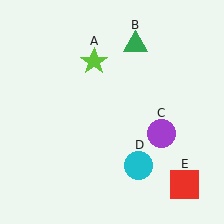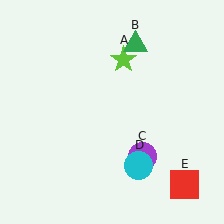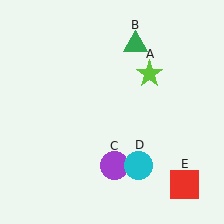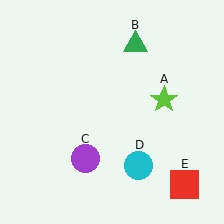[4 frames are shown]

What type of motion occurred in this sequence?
The lime star (object A), purple circle (object C) rotated clockwise around the center of the scene.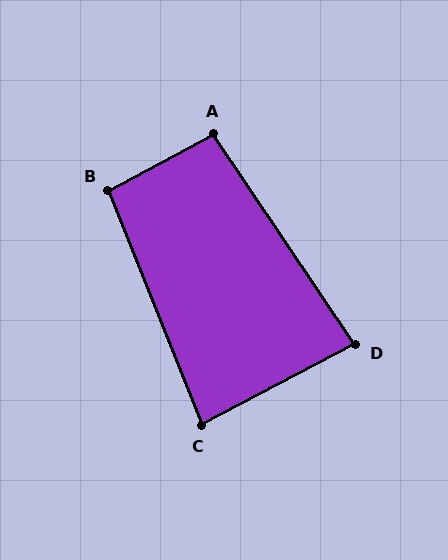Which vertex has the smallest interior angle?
D, at approximately 84 degrees.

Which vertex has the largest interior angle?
B, at approximately 96 degrees.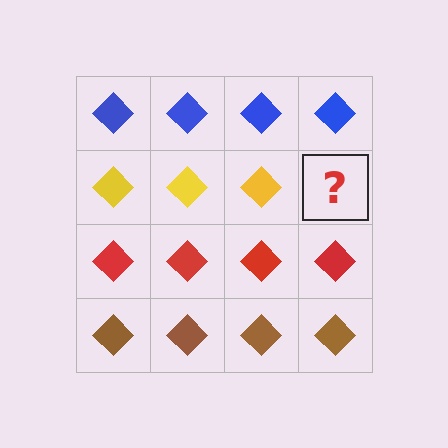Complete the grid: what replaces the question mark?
The question mark should be replaced with a yellow diamond.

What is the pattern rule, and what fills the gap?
The rule is that each row has a consistent color. The gap should be filled with a yellow diamond.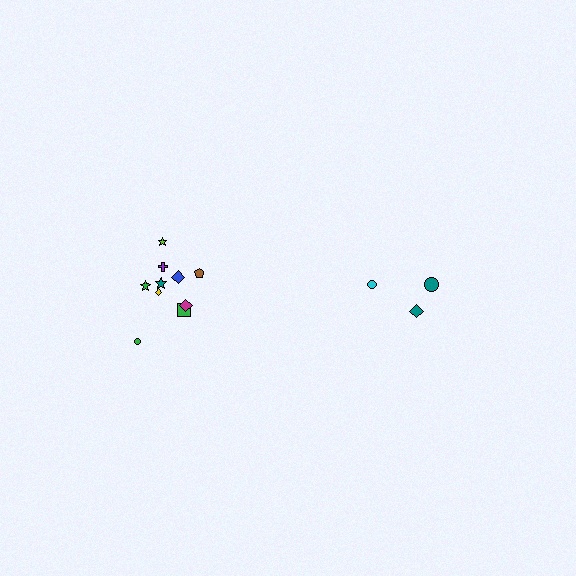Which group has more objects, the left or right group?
The left group.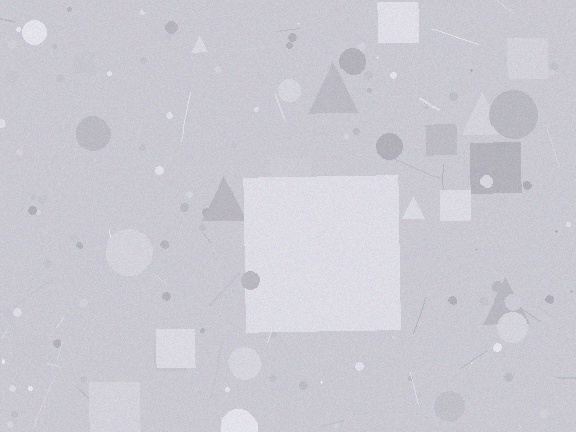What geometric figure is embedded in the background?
A square is embedded in the background.